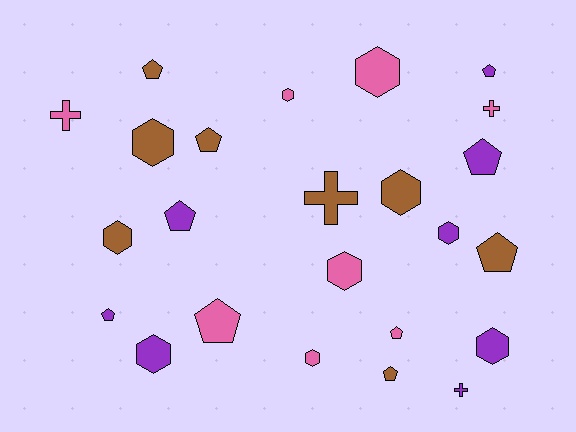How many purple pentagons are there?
There are 4 purple pentagons.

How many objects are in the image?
There are 24 objects.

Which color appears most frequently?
Brown, with 8 objects.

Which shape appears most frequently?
Hexagon, with 10 objects.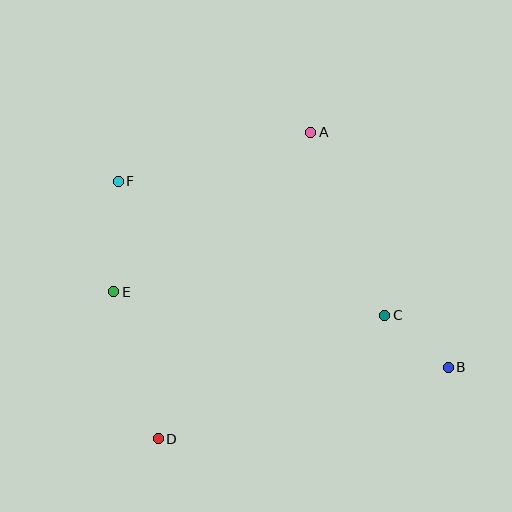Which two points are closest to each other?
Points B and C are closest to each other.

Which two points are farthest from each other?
Points B and F are farthest from each other.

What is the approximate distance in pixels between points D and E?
The distance between D and E is approximately 154 pixels.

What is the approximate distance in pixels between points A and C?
The distance between A and C is approximately 198 pixels.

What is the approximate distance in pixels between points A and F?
The distance between A and F is approximately 199 pixels.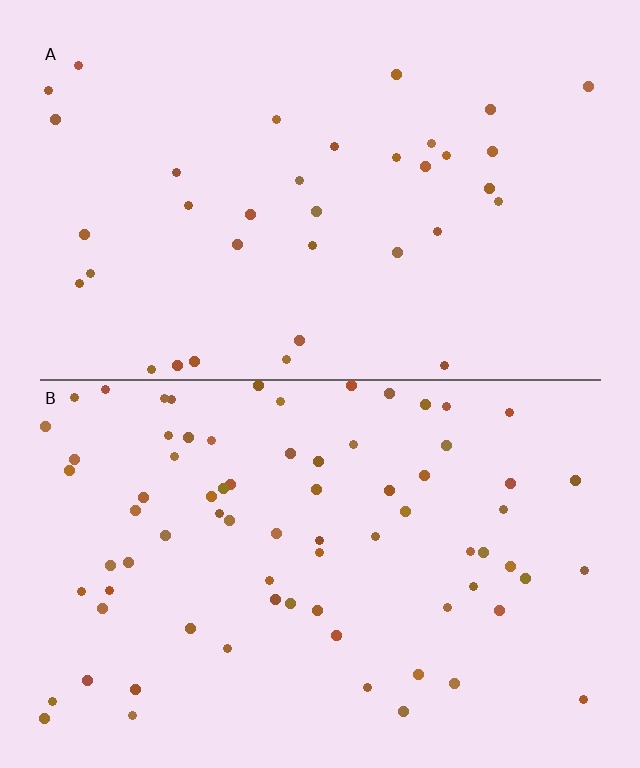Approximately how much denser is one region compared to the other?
Approximately 2.1× — region B over region A.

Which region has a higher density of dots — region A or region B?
B (the bottom).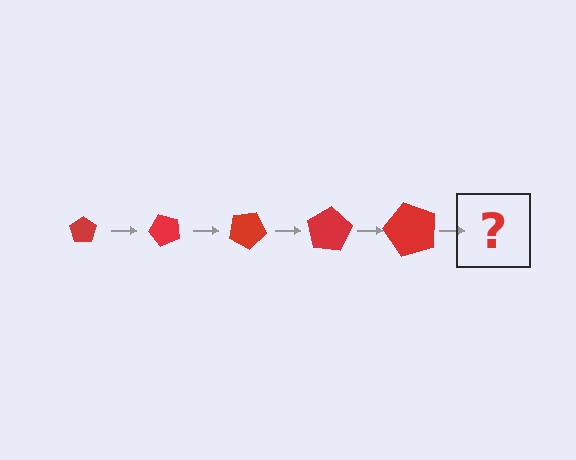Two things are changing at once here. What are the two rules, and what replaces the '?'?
The two rules are that the pentagon grows larger each step and it rotates 50 degrees each step. The '?' should be a pentagon, larger than the previous one and rotated 250 degrees from the start.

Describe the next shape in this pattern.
It should be a pentagon, larger than the previous one and rotated 250 degrees from the start.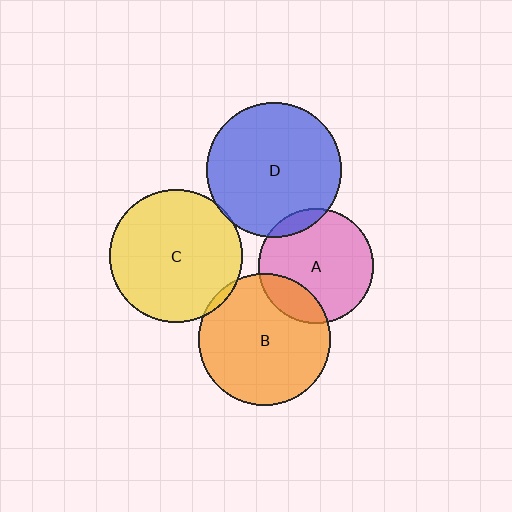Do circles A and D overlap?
Yes.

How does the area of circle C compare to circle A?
Approximately 1.3 times.